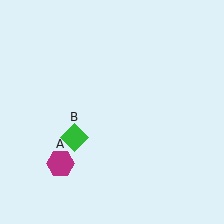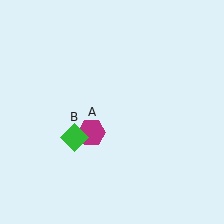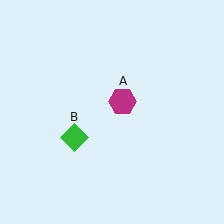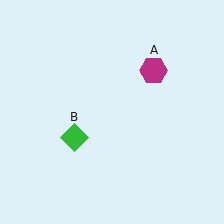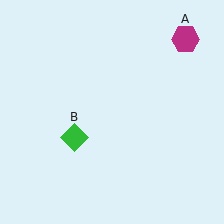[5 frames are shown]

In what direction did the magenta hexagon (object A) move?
The magenta hexagon (object A) moved up and to the right.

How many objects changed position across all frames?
1 object changed position: magenta hexagon (object A).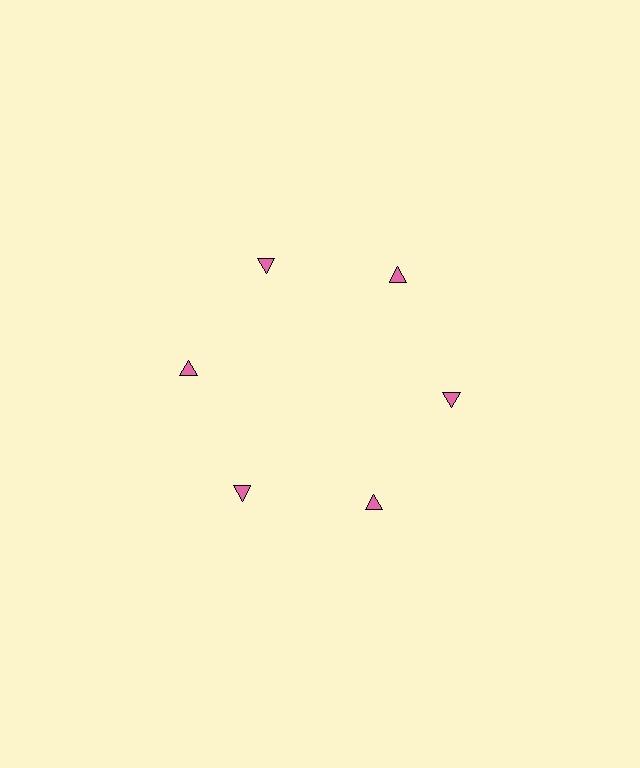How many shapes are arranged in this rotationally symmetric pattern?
There are 6 shapes, arranged in 6 groups of 1.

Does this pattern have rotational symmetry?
Yes, this pattern has 6-fold rotational symmetry. It looks the same after rotating 60 degrees around the center.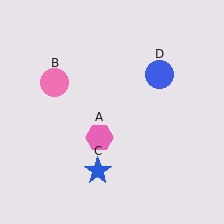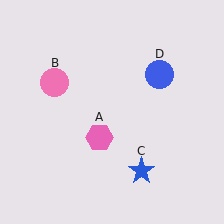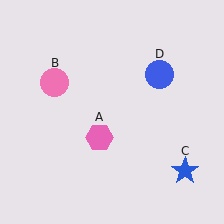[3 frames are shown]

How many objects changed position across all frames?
1 object changed position: blue star (object C).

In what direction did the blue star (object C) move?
The blue star (object C) moved right.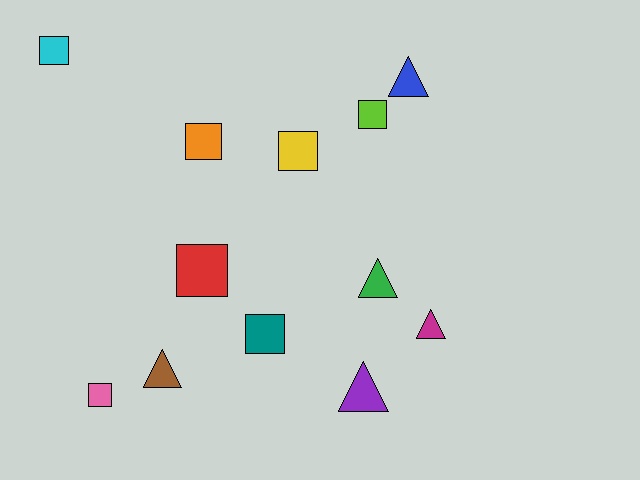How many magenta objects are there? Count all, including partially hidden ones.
There is 1 magenta object.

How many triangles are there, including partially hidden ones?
There are 5 triangles.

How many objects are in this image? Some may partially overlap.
There are 12 objects.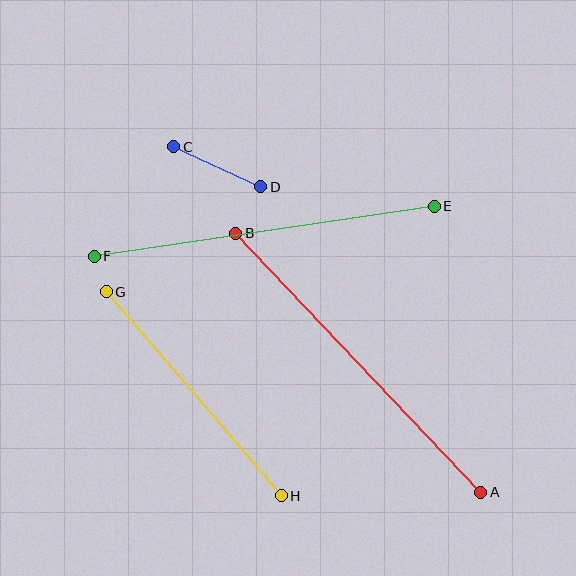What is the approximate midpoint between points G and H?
The midpoint is at approximately (194, 394) pixels.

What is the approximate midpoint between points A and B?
The midpoint is at approximately (358, 363) pixels.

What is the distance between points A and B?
The distance is approximately 357 pixels.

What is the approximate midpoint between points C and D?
The midpoint is at approximately (217, 167) pixels.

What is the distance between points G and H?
The distance is approximately 269 pixels.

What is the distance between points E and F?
The distance is approximately 344 pixels.